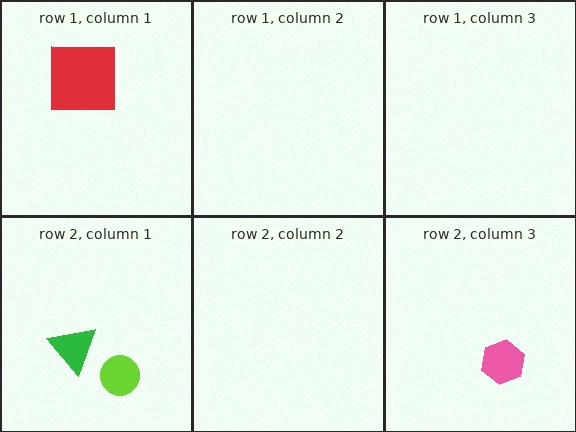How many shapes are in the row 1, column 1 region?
1.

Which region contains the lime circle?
The row 2, column 1 region.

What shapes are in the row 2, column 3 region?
The pink hexagon.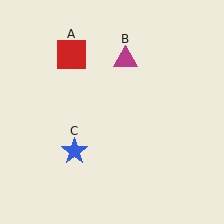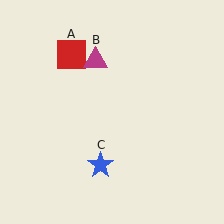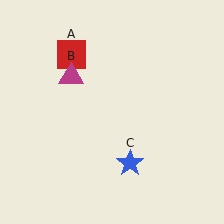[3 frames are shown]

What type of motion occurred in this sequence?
The magenta triangle (object B), blue star (object C) rotated counterclockwise around the center of the scene.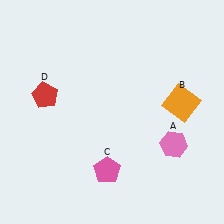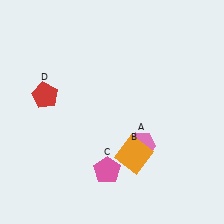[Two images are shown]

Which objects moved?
The objects that moved are: the pink hexagon (A), the orange square (B).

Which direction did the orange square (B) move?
The orange square (B) moved down.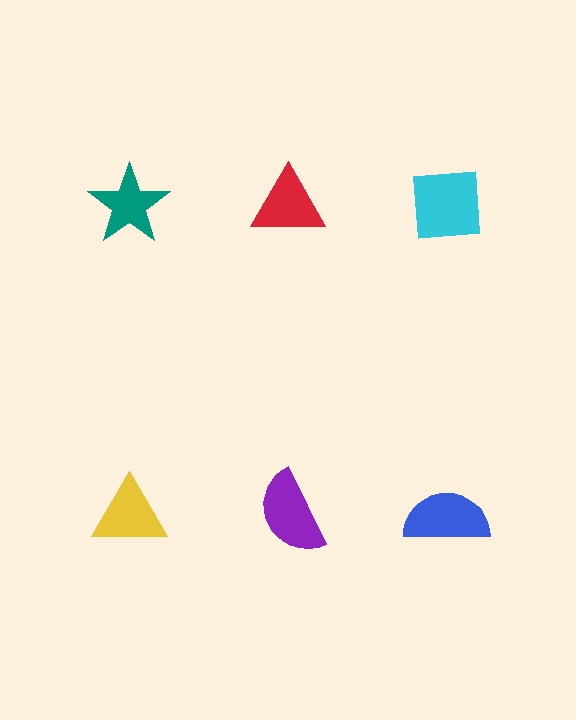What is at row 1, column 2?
A red triangle.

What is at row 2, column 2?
A purple semicircle.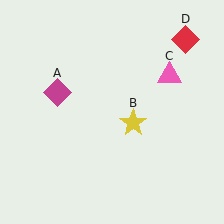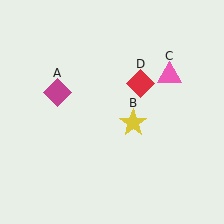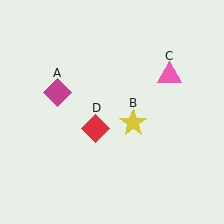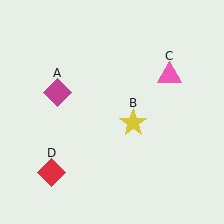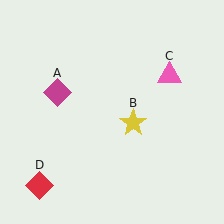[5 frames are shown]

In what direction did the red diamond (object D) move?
The red diamond (object D) moved down and to the left.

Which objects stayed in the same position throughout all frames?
Magenta diamond (object A) and yellow star (object B) and pink triangle (object C) remained stationary.